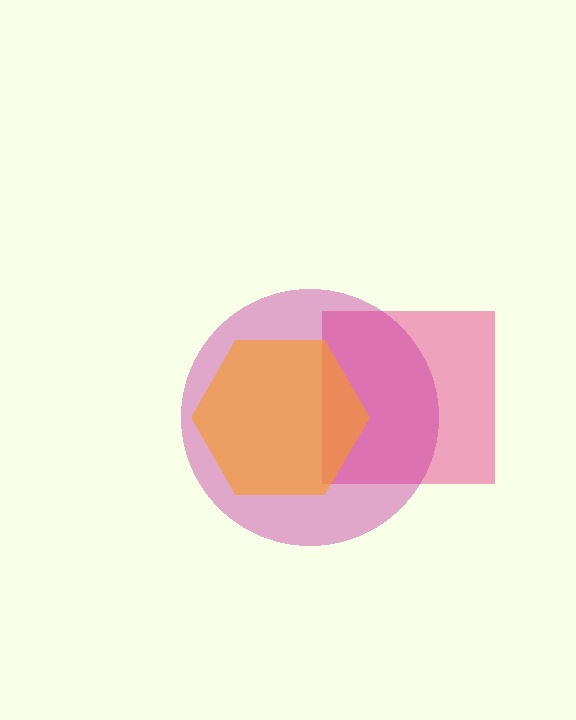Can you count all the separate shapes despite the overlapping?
Yes, there are 3 separate shapes.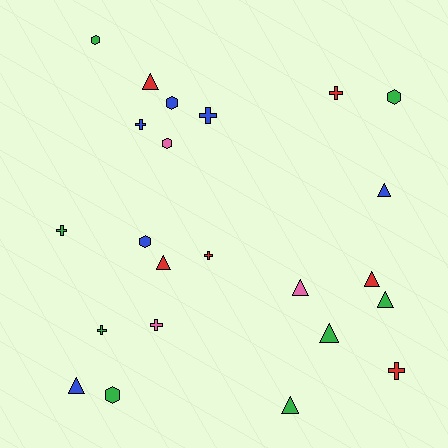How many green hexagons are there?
There are 3 green hexagons.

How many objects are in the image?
There are 23 objects.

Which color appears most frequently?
Green, with 8 objects.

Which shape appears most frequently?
Triangle, with 9 objects.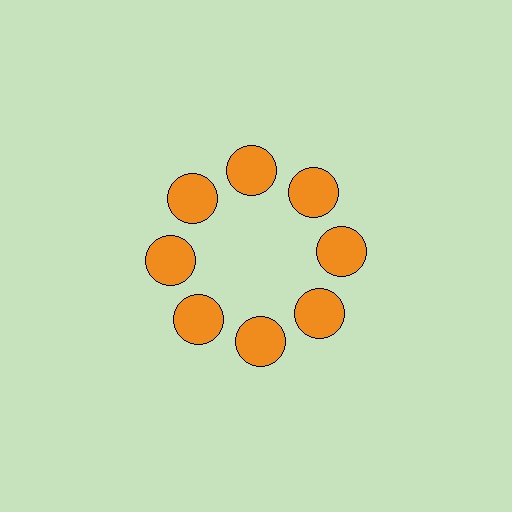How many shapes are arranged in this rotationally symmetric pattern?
There are 8 shapes, arranged in 8 groups of 1.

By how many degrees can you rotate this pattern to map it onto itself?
The pattern maps onto itself every 45 degrees of rotation.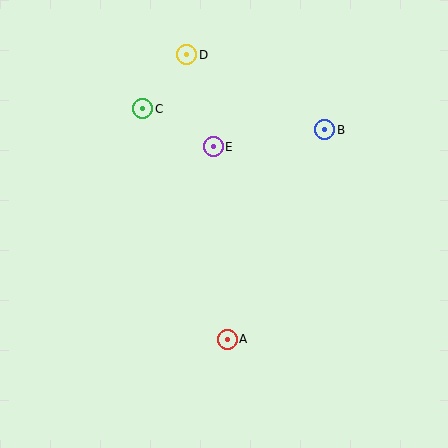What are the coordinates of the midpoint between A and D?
The midpoint between A and D is at (207, 197).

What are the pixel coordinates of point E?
Point E is at (213, 147).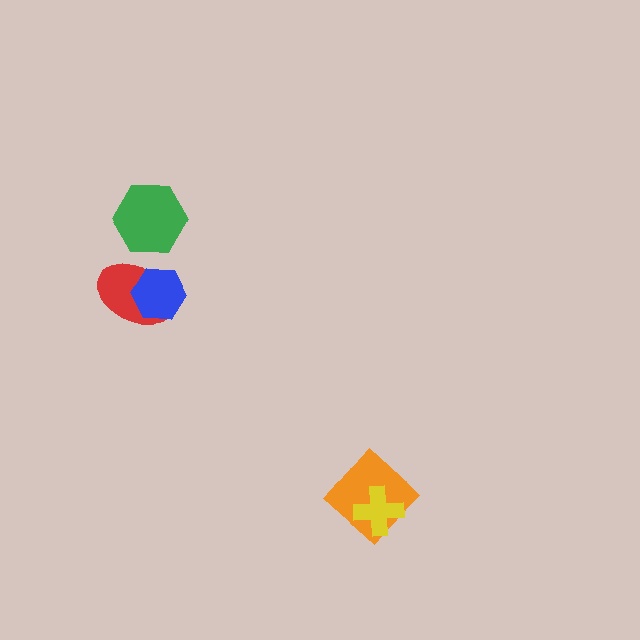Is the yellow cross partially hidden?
No, no other shape covers it.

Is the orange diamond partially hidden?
Yes, it is partially covered by another shape.